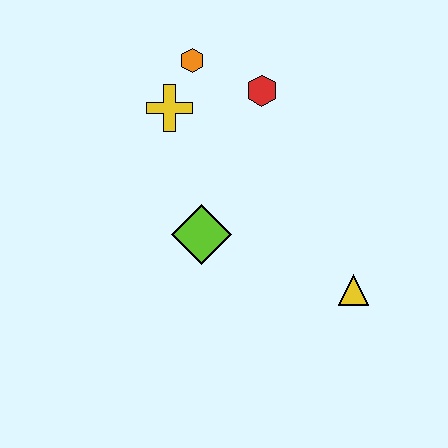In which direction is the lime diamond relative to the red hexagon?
The lime diamond is below the red hexagon.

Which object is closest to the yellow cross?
The orange hexagon is closest to the yellow cross.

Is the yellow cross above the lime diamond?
Yes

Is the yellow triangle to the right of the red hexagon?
Yes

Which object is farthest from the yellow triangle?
The orange hexagon is farthest from the yellow triangle.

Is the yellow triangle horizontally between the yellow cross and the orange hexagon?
No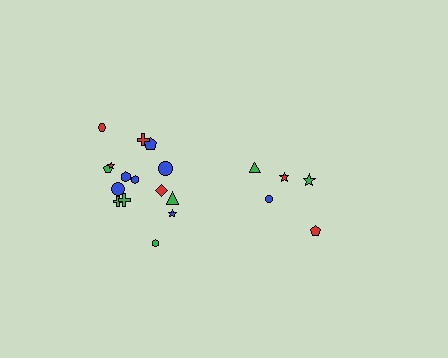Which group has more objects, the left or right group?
The left group.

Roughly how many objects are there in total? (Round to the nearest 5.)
Roughly 20 objects in total.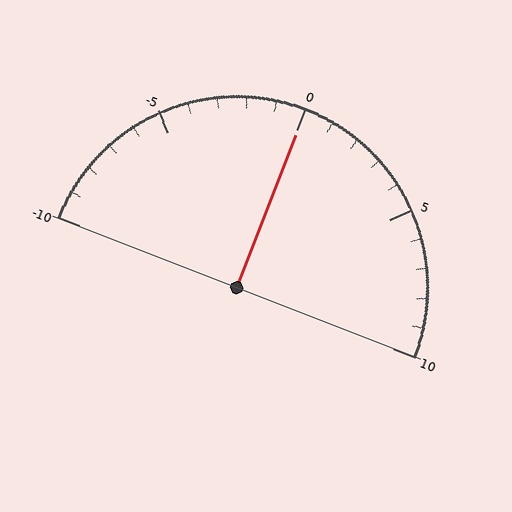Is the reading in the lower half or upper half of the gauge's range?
The reading is in the upper half of the range (-10 to 10).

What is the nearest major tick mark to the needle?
The nearest major tick mark is 0.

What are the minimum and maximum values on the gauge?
The gauge ranges from -10 to 10.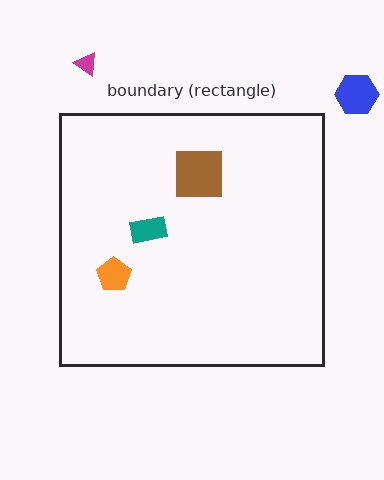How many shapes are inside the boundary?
3 inside, 2 outside.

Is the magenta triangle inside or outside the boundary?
Outside.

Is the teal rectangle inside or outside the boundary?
Inside.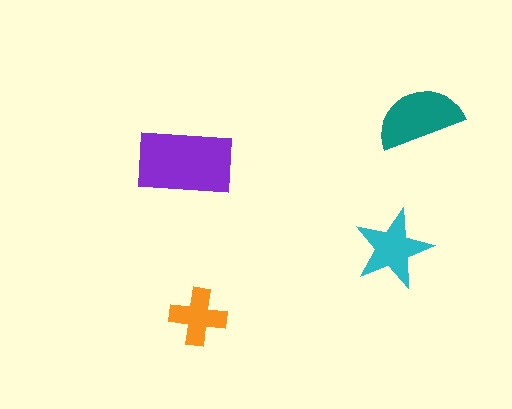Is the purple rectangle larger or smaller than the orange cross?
Larger.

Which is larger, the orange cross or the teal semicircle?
The teal semicircle.